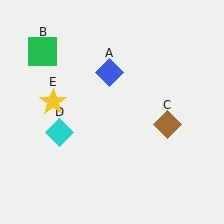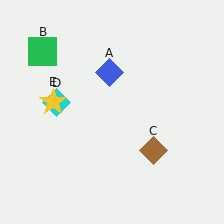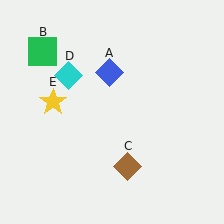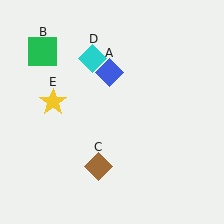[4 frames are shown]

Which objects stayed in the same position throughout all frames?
Blue diamond (object A) and green square (object B) and yellow star (object E) remained stationary.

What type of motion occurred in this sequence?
The brown diamond (object C), cyan diamond (object D) rotated clockwise around the center of the scene.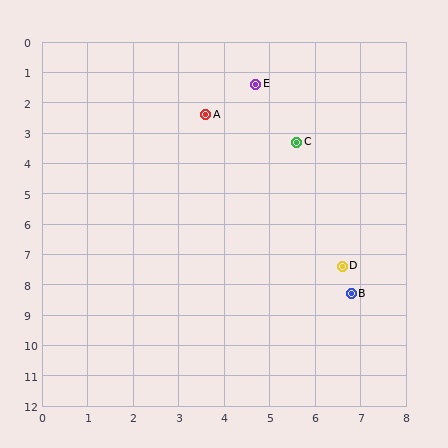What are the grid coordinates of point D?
Point D is at approximately (6.6, 7.4).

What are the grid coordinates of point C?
Point C is at approximately (5.6, 3.3).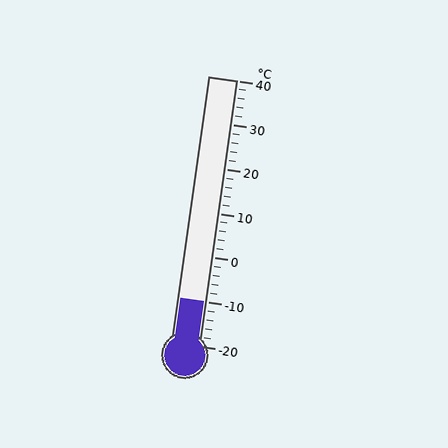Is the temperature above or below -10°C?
The temperature is at -10°C.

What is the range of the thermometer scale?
The thermometer scale ranges from -20°C to 40°C.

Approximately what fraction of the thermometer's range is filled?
The thermometer is filled to approximately 15% of its range.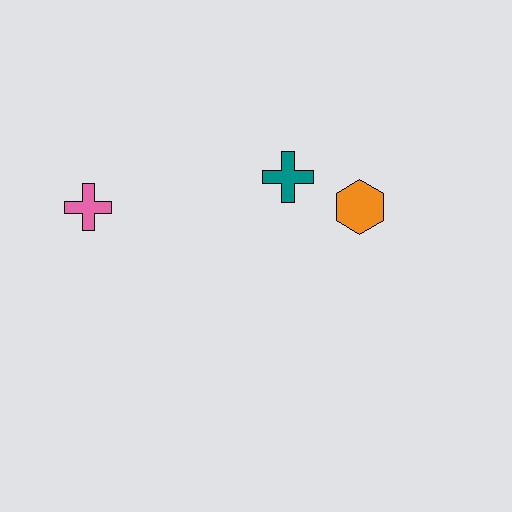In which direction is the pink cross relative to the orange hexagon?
The pink cross is to the left of the orange hexagon.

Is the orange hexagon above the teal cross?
No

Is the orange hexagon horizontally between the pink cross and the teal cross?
No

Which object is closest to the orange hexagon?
The teal cross is closest to the orange hexagon.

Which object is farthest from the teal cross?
The pink cross is farthest from the teal cross.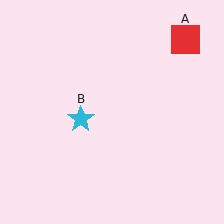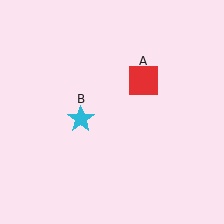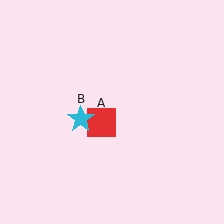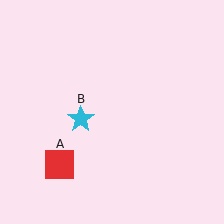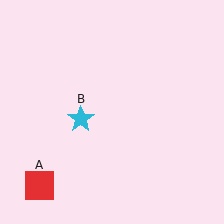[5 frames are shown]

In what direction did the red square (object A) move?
The red square (object A) moved down and to the left.